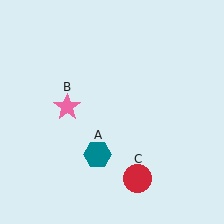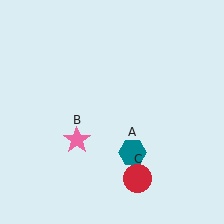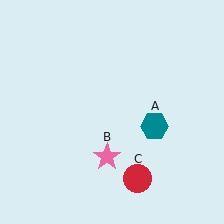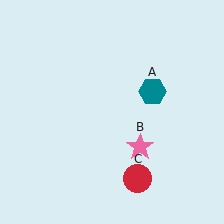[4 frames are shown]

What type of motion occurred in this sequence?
The teal hexagon (object A), pink star (object B) rotated counterclockwise around the center of the scene.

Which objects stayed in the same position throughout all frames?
Red circle (object C) remained stationary.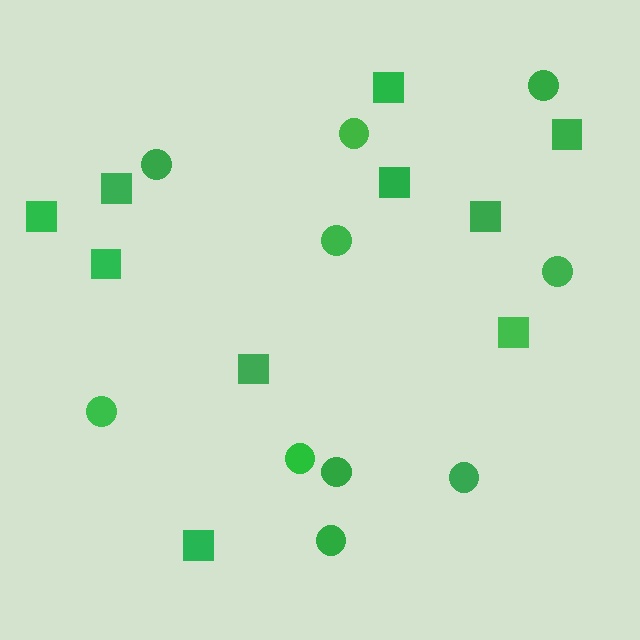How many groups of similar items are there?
There are 2 groups: one group of squares (10) and one group of circles (10).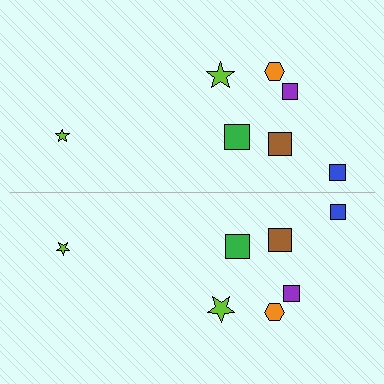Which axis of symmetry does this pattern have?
The pattern has a horizontal axis of symmetry running through the center of the image.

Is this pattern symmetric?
Yes, this pattern has bilateral (reflection) symmetry.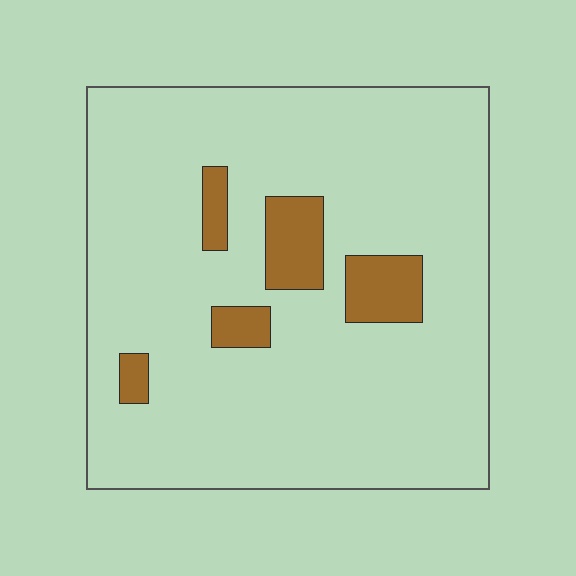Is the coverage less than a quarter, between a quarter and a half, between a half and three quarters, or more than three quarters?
Less than a quarter.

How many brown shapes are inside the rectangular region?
5.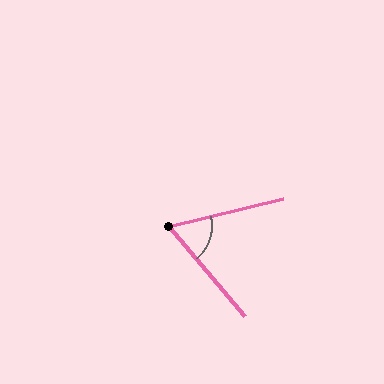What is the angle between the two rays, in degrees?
Approximately 63 degrees.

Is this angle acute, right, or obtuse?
It is acute.